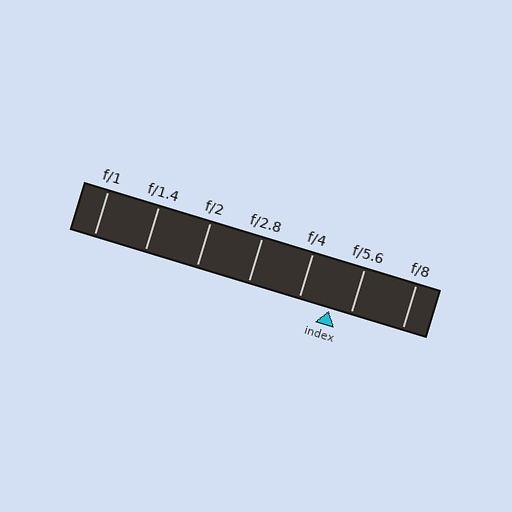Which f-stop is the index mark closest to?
The index mark is closest to f/5.6.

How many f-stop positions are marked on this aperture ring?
There are 7 f-stop positions marked.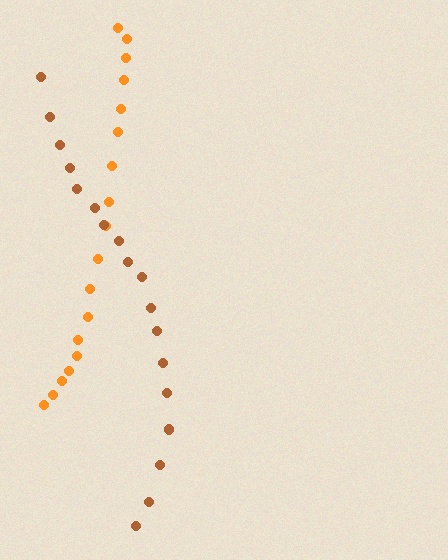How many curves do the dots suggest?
There are 2 distinct paths.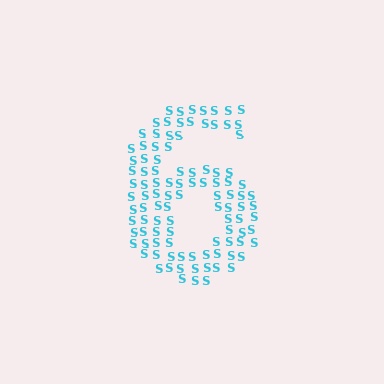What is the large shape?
The large shape is the digit 6.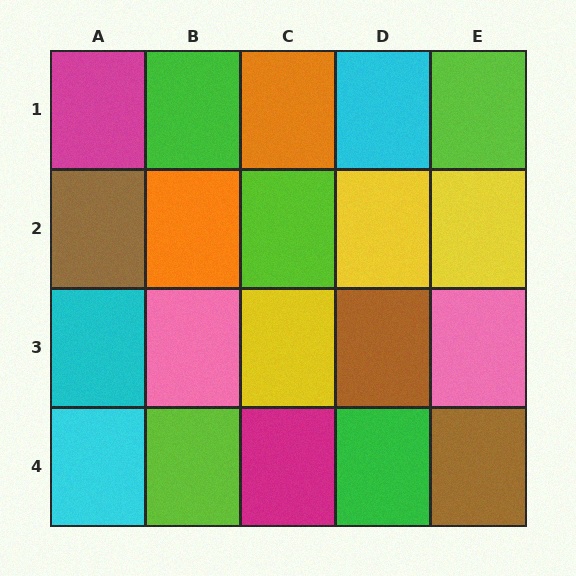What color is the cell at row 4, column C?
Magenta.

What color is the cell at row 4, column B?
Lime.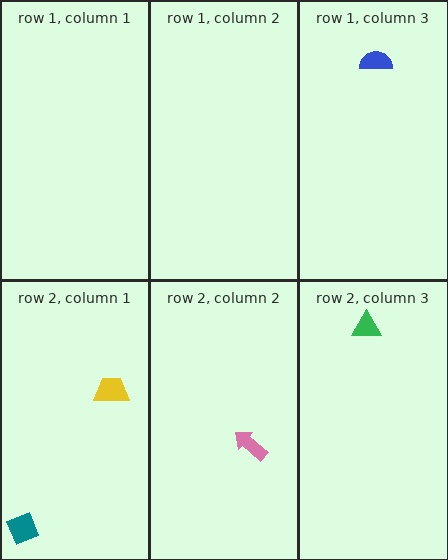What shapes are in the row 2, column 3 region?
The green triangle.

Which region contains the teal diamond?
The row 2, column 1 region.